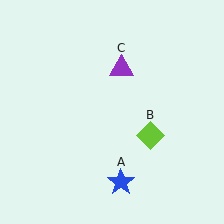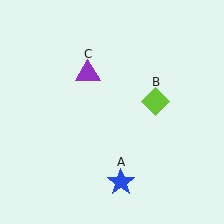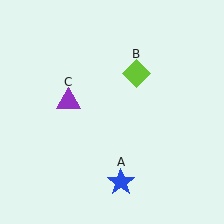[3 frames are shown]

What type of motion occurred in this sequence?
The lime diamond (object B), purple triangle (object C) rotated counterclockwise around the center of the scene.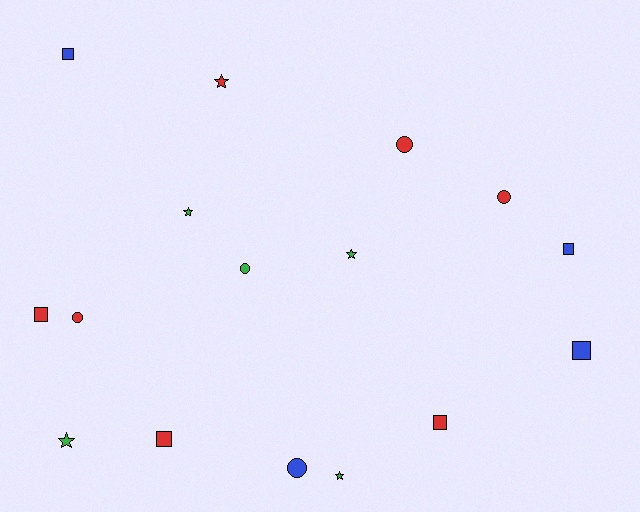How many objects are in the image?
There are 16 objects.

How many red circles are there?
There are 3 red circles.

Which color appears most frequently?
Red, with 7 objects.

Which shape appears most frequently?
Square, with 6 objects.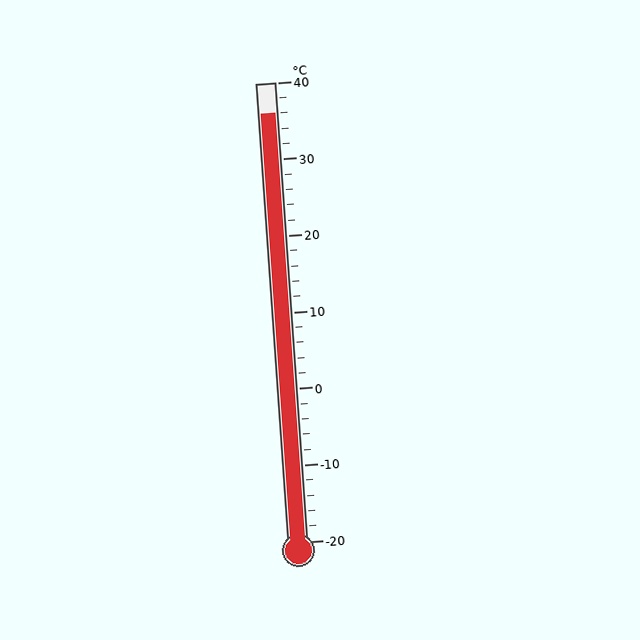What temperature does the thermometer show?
The thermometer shows approximately 36°C.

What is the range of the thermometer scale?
The thermometer scale ranges from -20°C to 40°C.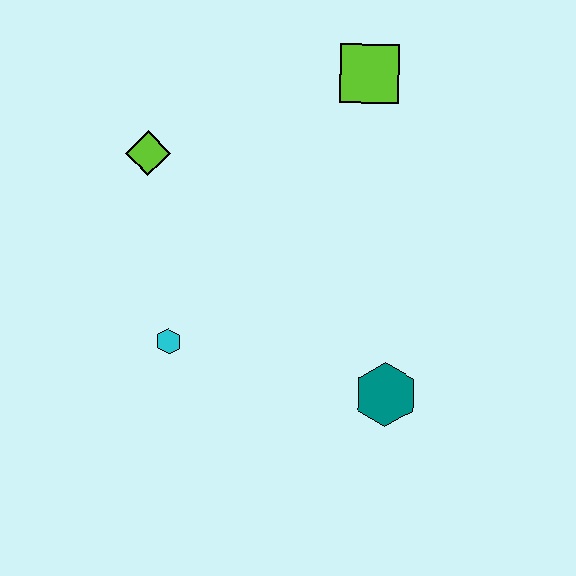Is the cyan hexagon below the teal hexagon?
No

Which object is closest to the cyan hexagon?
The lime diamond is closest to the cyan hexagon.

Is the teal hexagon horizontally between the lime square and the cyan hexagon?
No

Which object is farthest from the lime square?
The cyan hexagon is farthest from the lime square.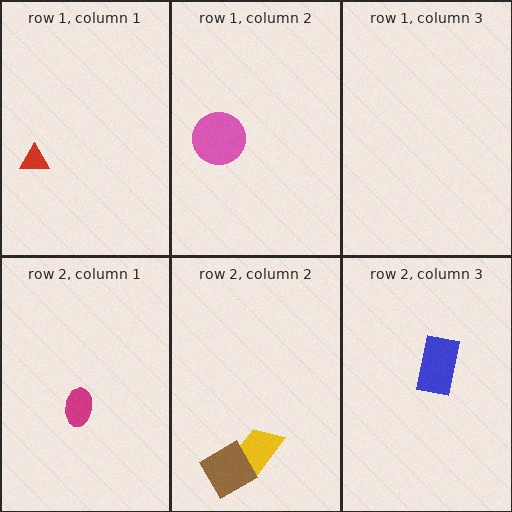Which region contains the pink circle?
The row 1, column 2 region.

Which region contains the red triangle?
The row 1, column 1 region.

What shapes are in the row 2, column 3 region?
The blue rectangle.